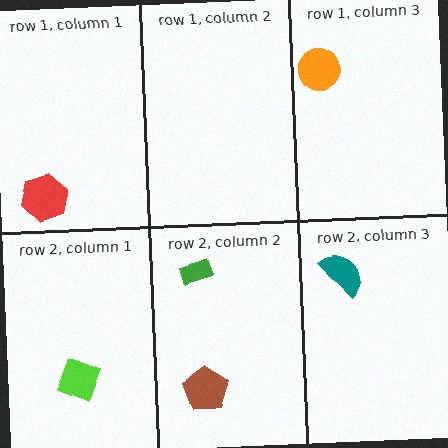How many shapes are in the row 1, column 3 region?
1.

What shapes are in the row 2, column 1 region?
The lime diamond.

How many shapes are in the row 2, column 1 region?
1.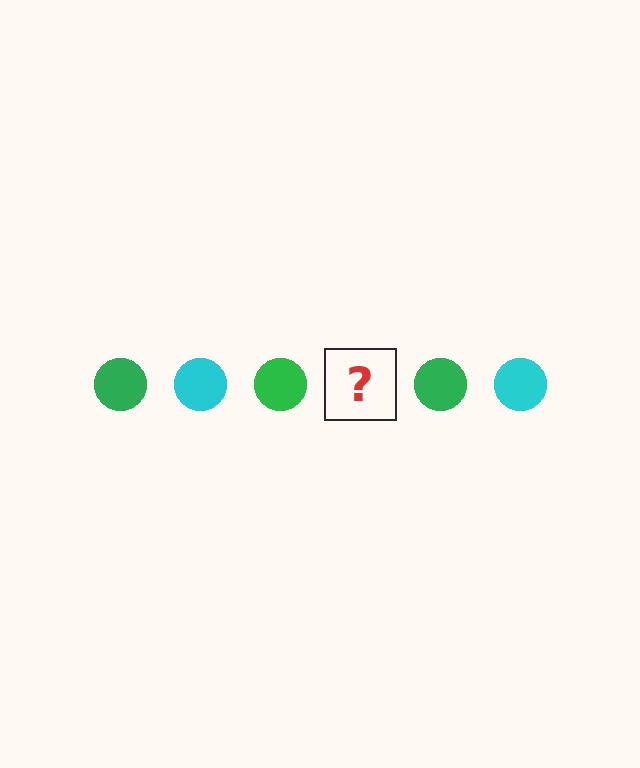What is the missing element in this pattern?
The missing element is a cyan circle.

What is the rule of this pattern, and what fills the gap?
The rule is that the pattern cycles through green, cyan circles. The gap should be filled with a cyan circle.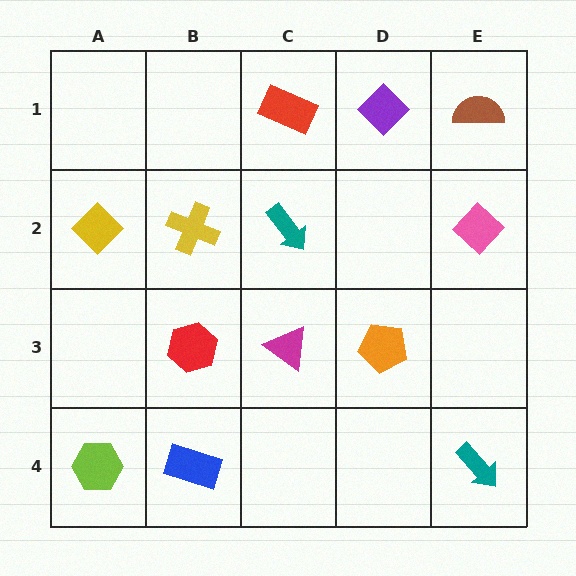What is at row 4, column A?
A lime hexagon.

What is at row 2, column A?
A yellow diamond.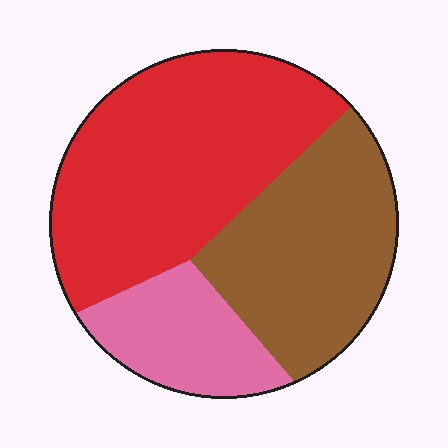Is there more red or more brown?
Red.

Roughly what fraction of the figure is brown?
Brown covers about 35% of the figure.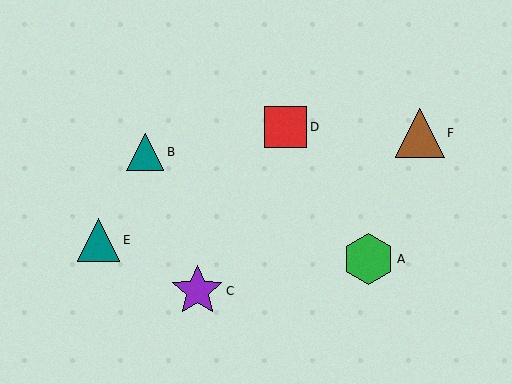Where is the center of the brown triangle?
The center of the brown triangle is at (420, 133).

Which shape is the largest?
The green hexagon (labeled A) is the largest.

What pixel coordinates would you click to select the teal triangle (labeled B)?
Click at (145, 152) to select the teal triangle B.